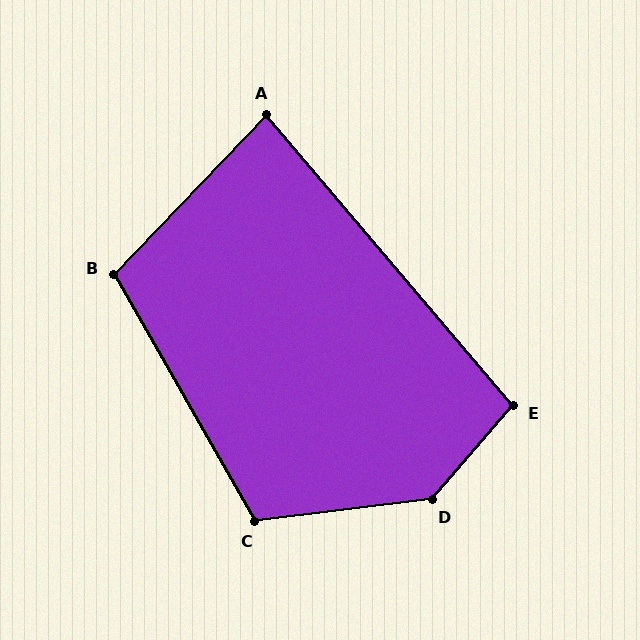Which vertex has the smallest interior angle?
A, at approximately 84 degrees.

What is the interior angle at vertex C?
Approximately 113 degrees (obtuse).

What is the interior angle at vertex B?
Approximately 106 degrees (obtuse).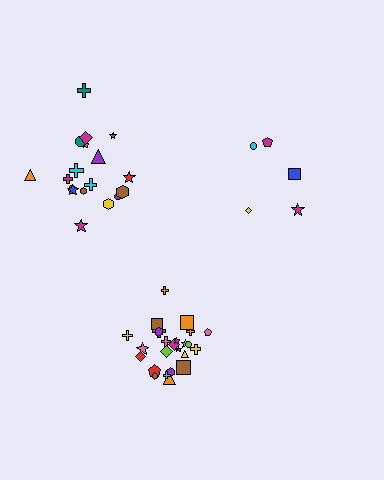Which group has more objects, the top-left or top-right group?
The top-left group.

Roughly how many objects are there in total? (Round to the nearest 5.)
Roughly 50 objects in total.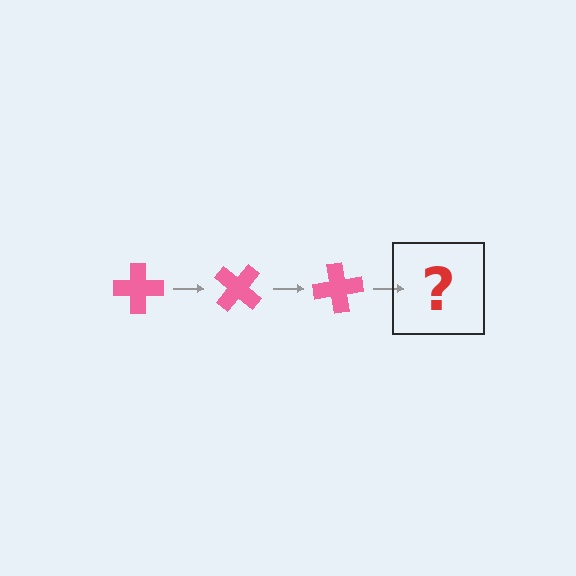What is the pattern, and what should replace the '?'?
The pattern is that the cross rotates 40 degrees each step. The '?' should be a pink cross rotated 120 degrees.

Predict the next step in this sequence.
The next step is a pink cross rotated 120 degrees.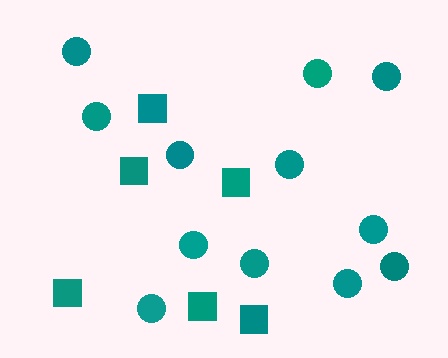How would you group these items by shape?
There are 2 groups: one group of circles (12) and one group of squares (6).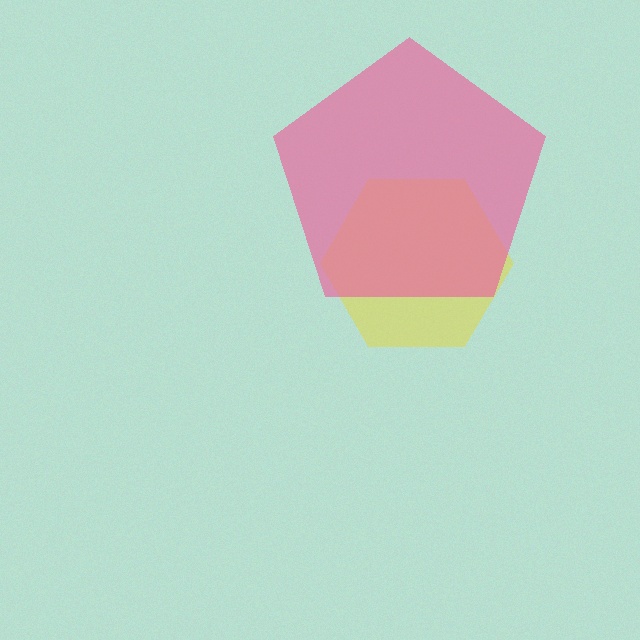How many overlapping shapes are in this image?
There are 2 overlapping shapes in the image.